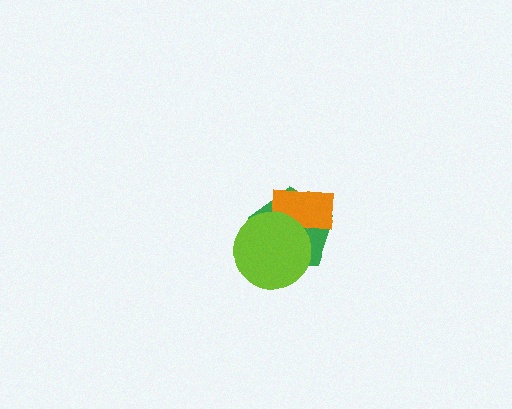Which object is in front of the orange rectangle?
The lime circle is in front of the orange rectangle.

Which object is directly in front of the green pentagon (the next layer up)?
The orange rectangle is directly in front of the green pentagon.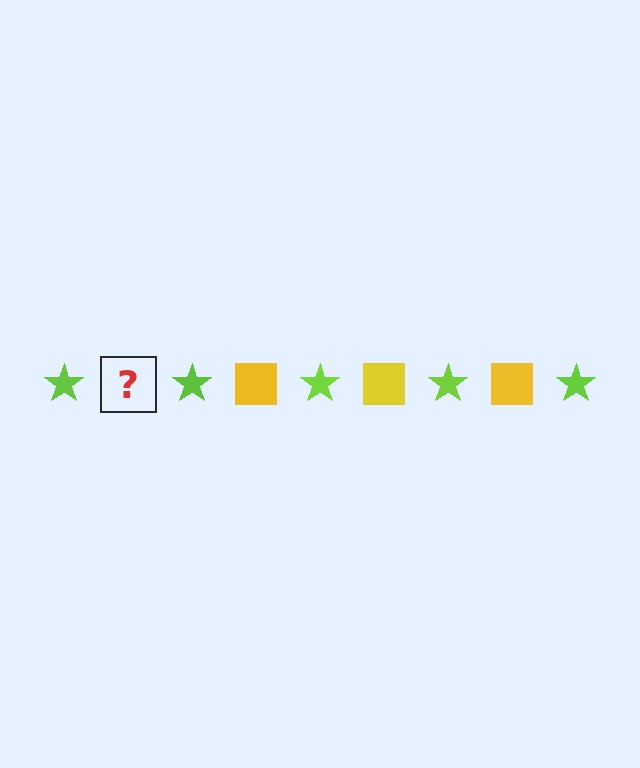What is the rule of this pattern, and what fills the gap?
The rule is that the pattern alternates between lime star and yellow square. The gap should be filled with a yellow square.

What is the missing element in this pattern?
The missing element is a yellow square.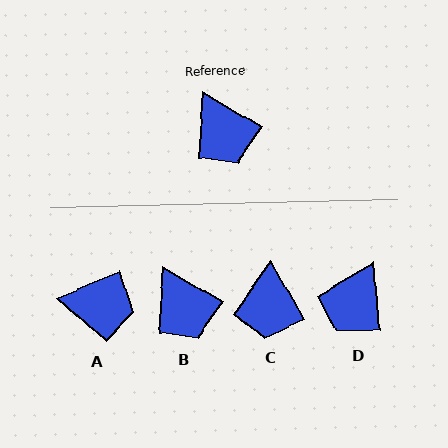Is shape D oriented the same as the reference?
No, it is off by about 55 degrees.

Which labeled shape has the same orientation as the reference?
B.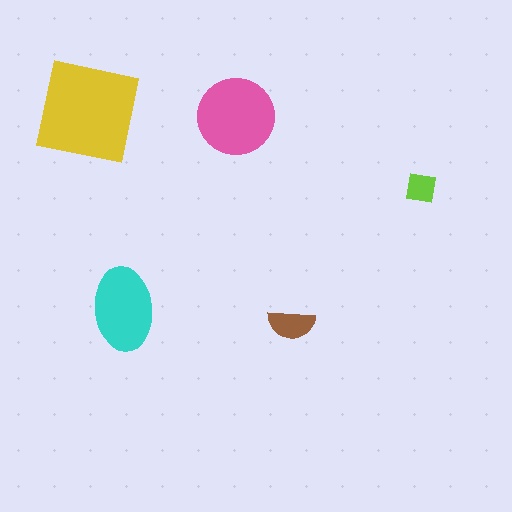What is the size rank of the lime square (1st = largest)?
5th.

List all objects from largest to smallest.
The yellow square, the pink circle, the cyan ellipse, the brown semicircle, the lime square.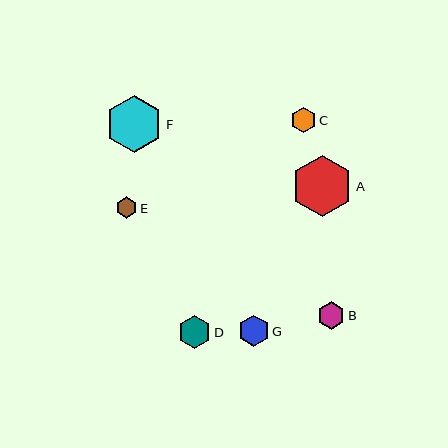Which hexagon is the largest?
Hexagon A is the largest with a size of approximately 61 pixels.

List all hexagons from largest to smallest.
From largest to smallest: A, F, D, G, B, C, E.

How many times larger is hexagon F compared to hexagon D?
Hexagon F is approximately 1.7 times the size of hexagon D.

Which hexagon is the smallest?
Hexagon E is the smallest with a size of approximately 21 pixels.